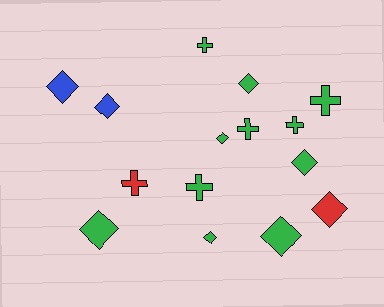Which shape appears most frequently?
Diamond, with 9 objects.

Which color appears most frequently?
Green, with 11 objects.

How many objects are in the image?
There are 15 objects.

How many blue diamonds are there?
There are 2 blue diamonds.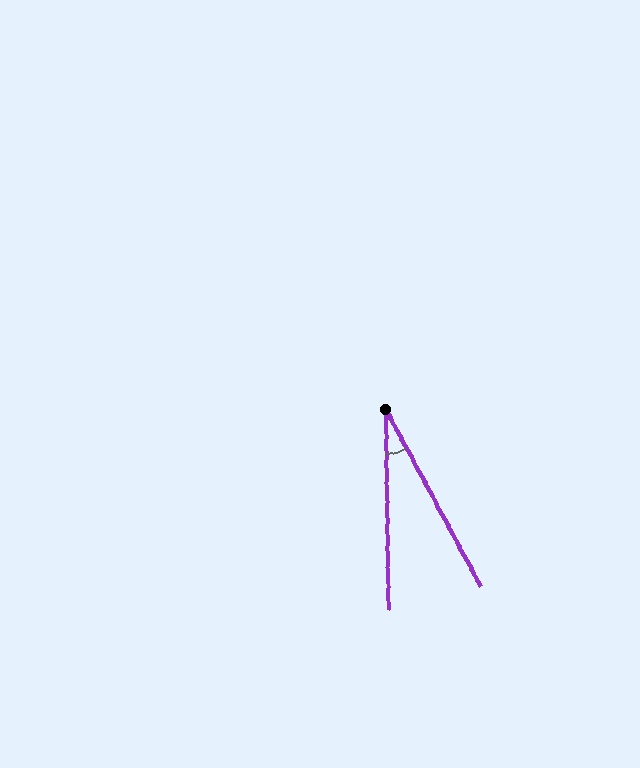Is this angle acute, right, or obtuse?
It is acute.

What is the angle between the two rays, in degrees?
Approximately 28 degrees.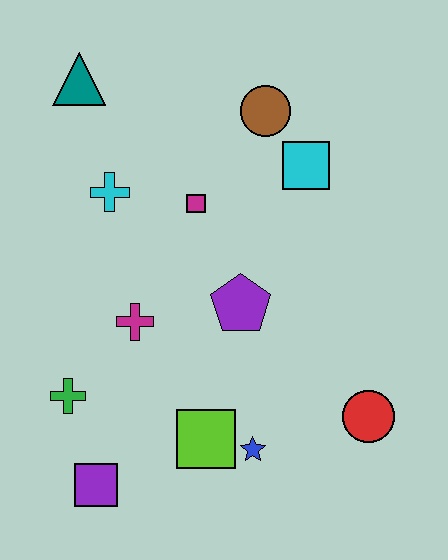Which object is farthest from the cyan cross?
The red circle is farthest from the cyan cross.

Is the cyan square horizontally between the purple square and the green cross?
No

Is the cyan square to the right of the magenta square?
Yes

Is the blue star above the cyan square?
No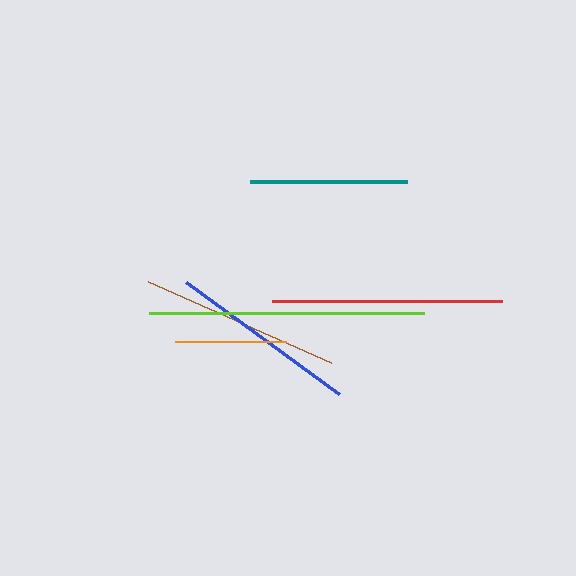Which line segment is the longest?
The lime line is the longest at approximately 274 pixels.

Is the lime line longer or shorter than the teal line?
The lime line is longer than the teal line.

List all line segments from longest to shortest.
From longest to shortest: lime, red, brown, blue, teal, orange.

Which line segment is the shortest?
The orange line is the shortest at approximately 112 pixels.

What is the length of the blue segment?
The blue segment is approximately 190 pixels long.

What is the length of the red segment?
The red segment is approximately 230 pixels long.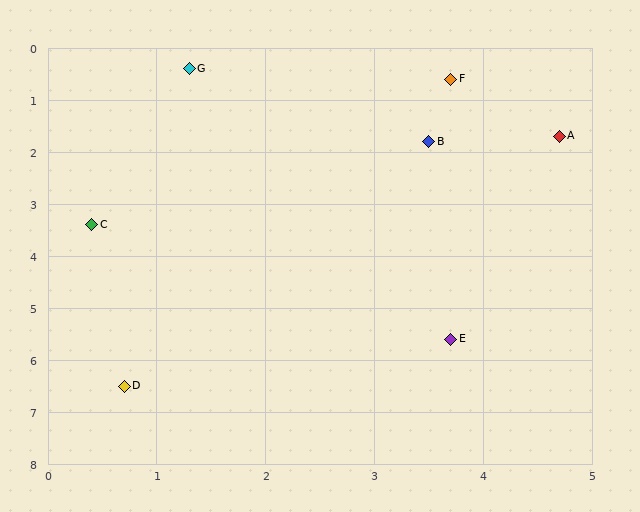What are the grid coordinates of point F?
Point F is at approximately (3.7, 0.6).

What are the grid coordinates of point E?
Point E is at approximately (3.7, 5.6).